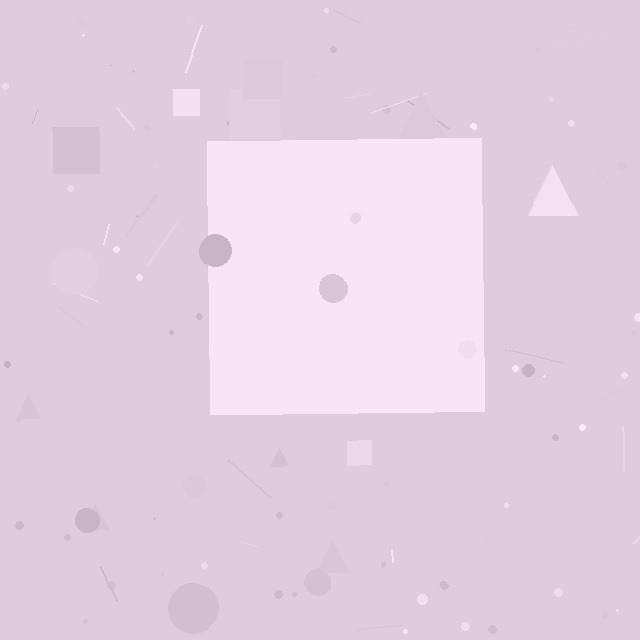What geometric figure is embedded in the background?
A square is embedded in the background.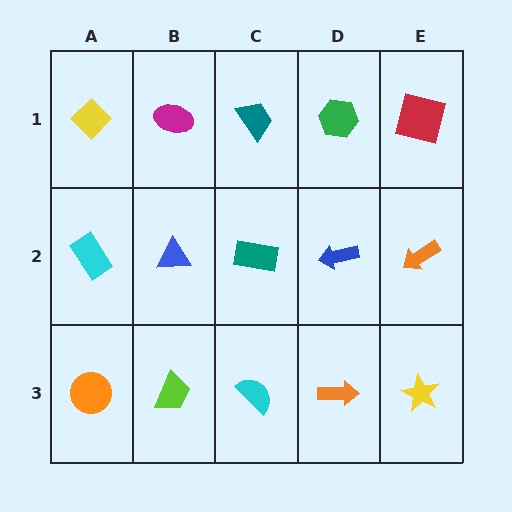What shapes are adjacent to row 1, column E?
An orange arrow (row 2, column E), a green hexagon (row 1, column D).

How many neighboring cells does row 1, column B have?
3.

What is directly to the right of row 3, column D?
A yellow star.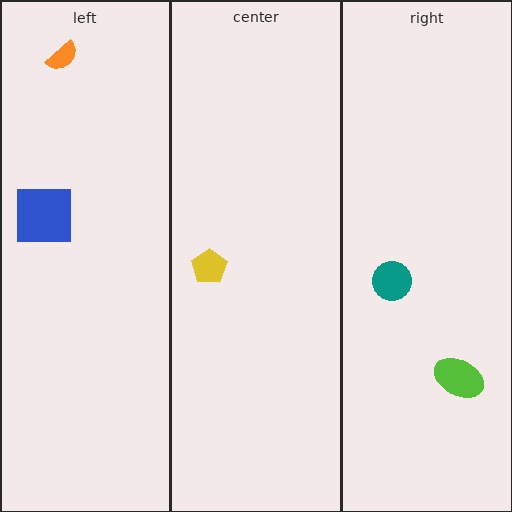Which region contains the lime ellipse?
The right region.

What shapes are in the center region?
The yellow pentagon.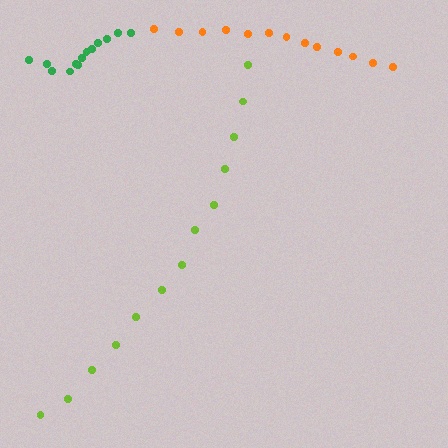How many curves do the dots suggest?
There are 3 distinct paths.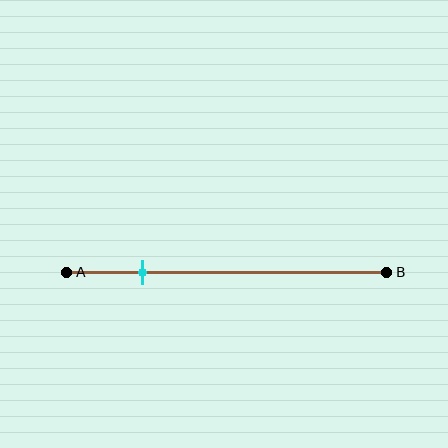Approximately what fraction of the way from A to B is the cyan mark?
The cyan mark is approximately 25% of the way from A to B.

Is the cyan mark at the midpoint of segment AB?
No, the mark is at about 25% from A, not at the 50% midpoint.